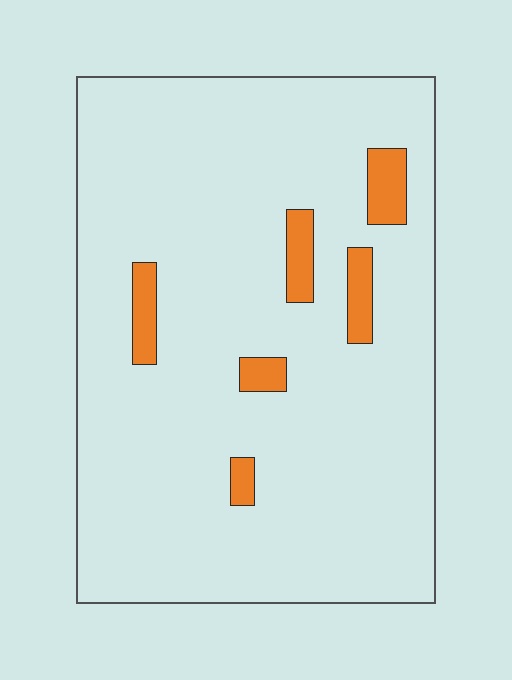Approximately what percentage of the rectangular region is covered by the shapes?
Approximately 5%.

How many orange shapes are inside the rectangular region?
6.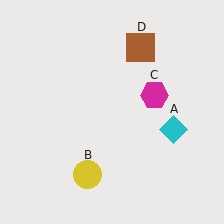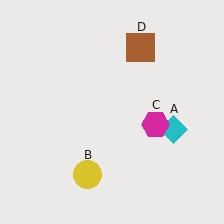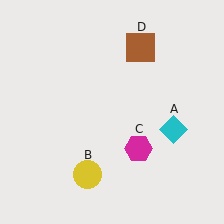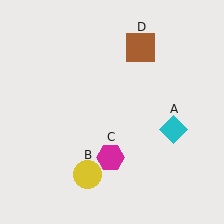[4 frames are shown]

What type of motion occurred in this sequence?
The magenta hexagon (object C) rotated clockwise around the center of the scene.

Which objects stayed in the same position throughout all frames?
Cyan diamond (object A) and yellow circle (object B) and brown square (object D) remained stationary.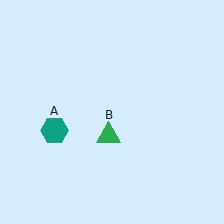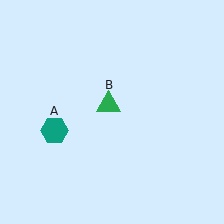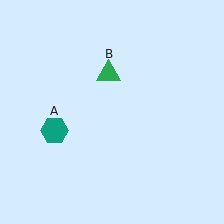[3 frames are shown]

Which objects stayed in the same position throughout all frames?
Teal hexagon (object A) remained stationary.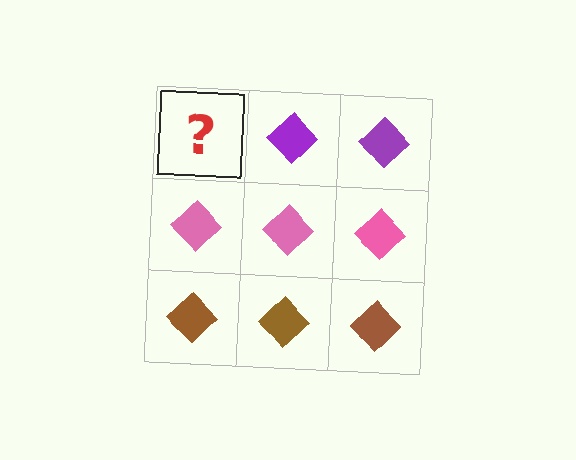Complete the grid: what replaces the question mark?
The question mark should be replaced with a purple diamond.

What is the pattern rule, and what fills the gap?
The rule is that each row has a consistent color. The gap should be filled with a purple diamond.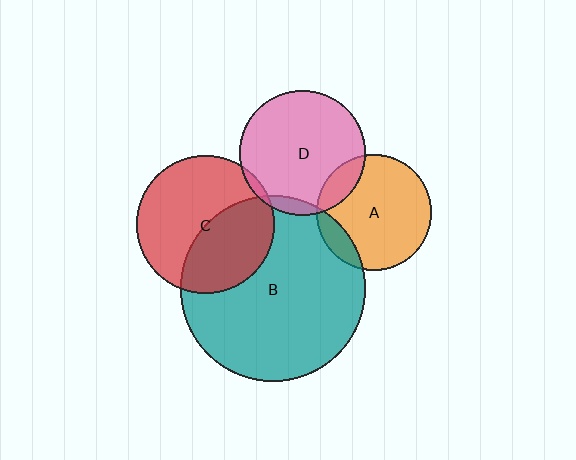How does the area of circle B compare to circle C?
Approximately 1.8 times.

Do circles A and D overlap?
Yes.